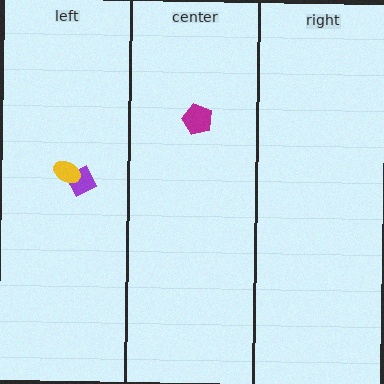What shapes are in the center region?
The magenta pentagon.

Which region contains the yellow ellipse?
The left region.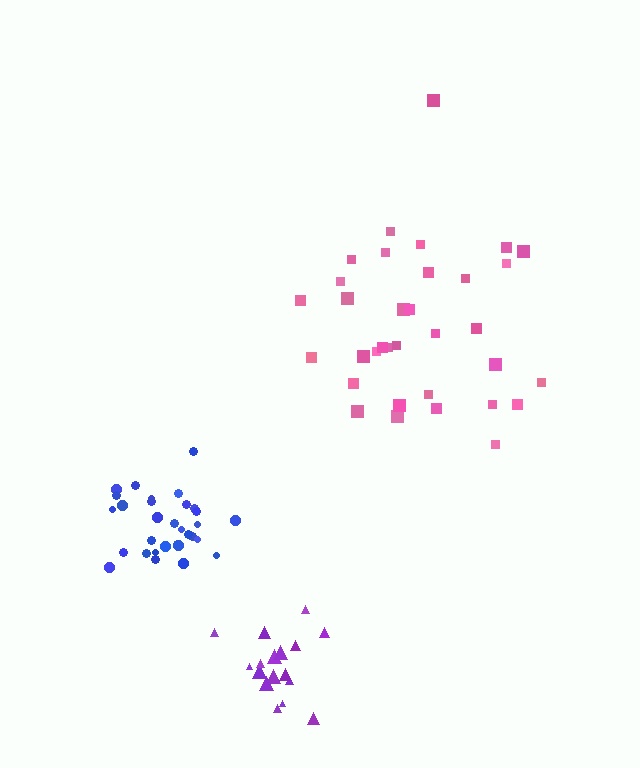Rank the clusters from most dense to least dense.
blue, purple, pink.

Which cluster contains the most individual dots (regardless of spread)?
Pink (34).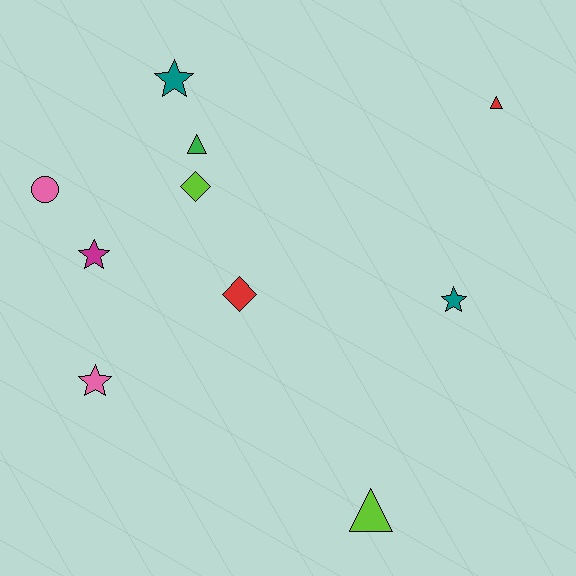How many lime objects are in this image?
There are 2 lime objects.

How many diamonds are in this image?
There are 2 diamonds.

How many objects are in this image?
There are 10 objects.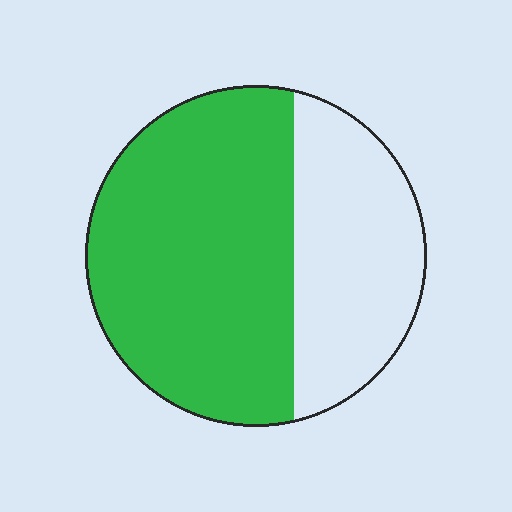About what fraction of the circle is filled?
About five eighths (5/8).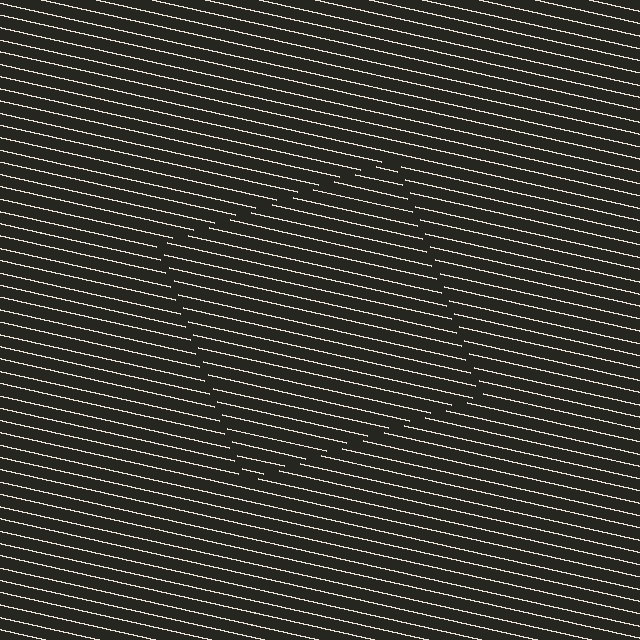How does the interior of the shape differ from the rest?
The interior of the shape contains the same grating, shifted by half a period — the contour is defined by the phase discontinuity where line-ends from the inner and outer gratings abut.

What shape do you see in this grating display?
An illusory square. The interior of the shape contains the same grating, shifted by half a period — the contour is defined by the phase discontinuity where line-ends from the inner and outer gratings abut.